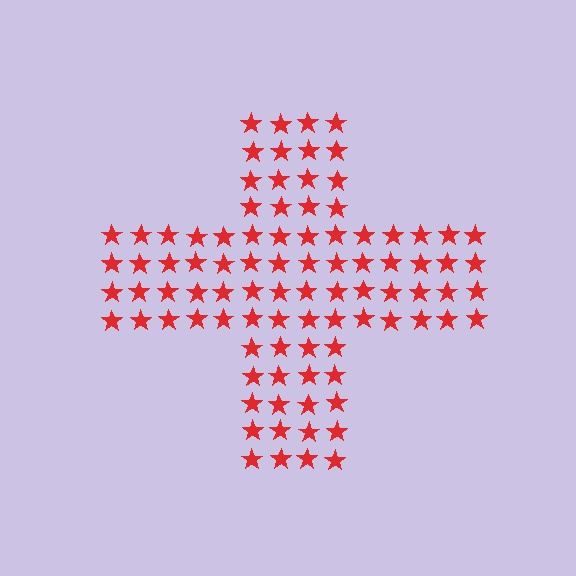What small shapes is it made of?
It is made of small stars.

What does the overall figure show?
The overall figure shows a cross.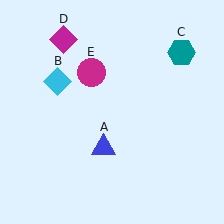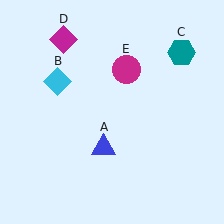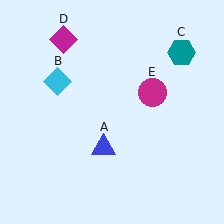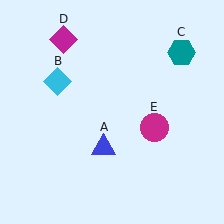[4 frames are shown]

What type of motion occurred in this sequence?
The magenta circle (object E) rotated clockwise around the center of the scene.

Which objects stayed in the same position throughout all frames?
Blue triangle (object A) and cyan diamond (object B) and teal hexagon (object C) and magenta diamond (object D) remained stationary.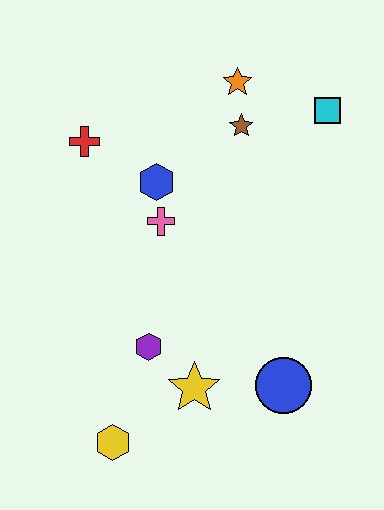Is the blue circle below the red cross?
Yes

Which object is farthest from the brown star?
The yellow hexagon is farthest from the brown star.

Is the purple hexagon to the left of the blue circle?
Yes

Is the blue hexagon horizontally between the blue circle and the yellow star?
No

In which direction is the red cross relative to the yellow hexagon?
The red cross is above the yellow hexagon.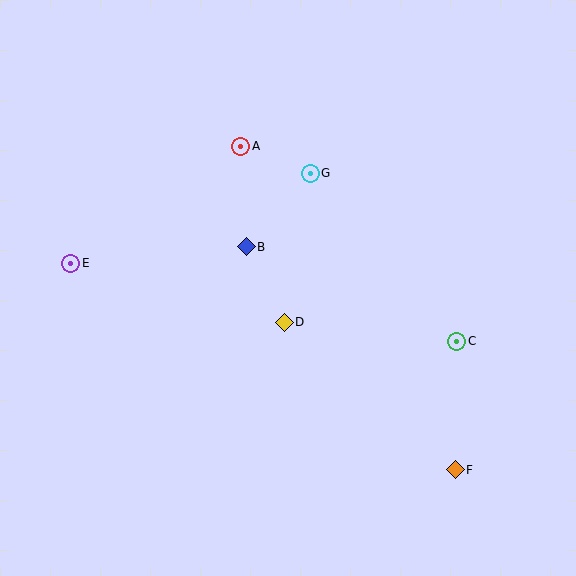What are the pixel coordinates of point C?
Point C is at (457, 341).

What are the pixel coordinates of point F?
Point F is at (455, 470).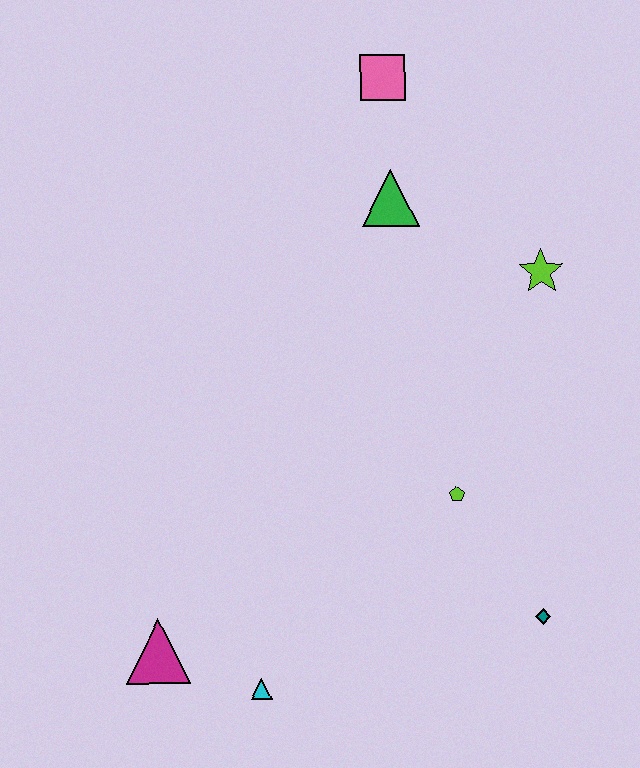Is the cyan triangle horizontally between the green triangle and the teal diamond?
No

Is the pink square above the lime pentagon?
Yes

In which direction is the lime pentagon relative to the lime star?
The lime pentagon is below the lime star.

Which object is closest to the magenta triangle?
The cyan triangle is closest to the magenta triangle.